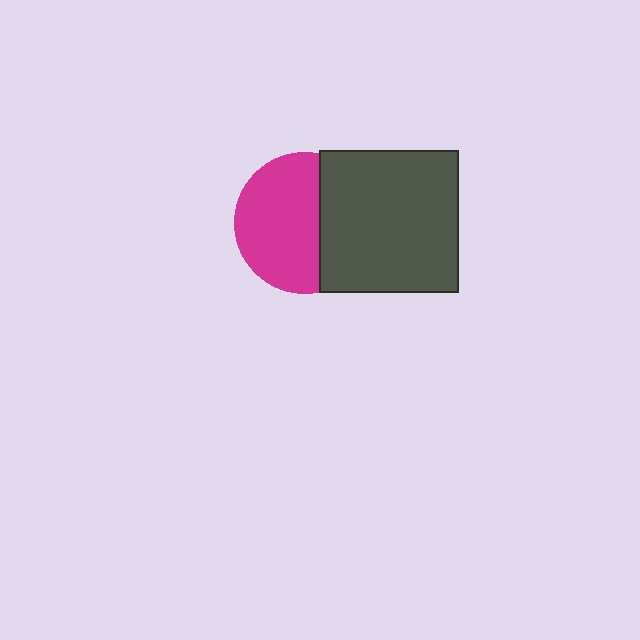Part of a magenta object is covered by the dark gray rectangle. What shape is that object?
It is a circle.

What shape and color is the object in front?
The object in front is a dark gray rectangle.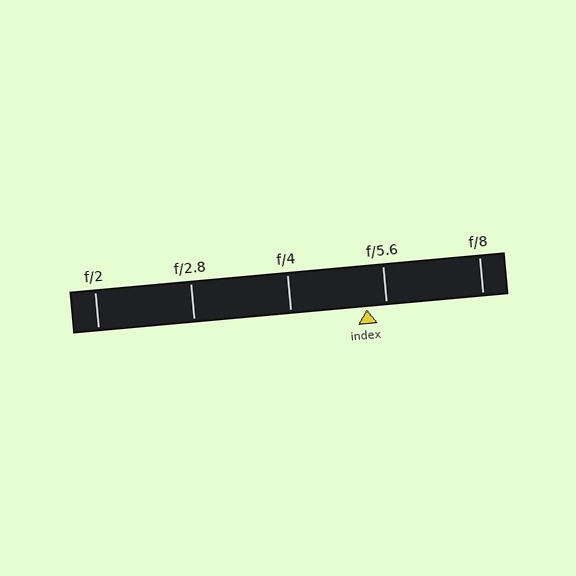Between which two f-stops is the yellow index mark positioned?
The index mark is between f/4 and f/5.6.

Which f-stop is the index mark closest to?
The index mark is closest to f/5.6.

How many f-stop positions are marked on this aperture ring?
There are 5 f-stop positions marked.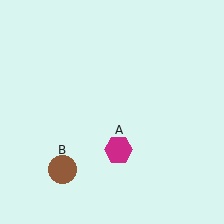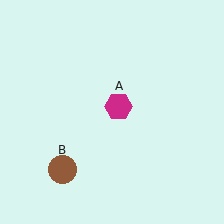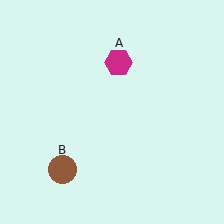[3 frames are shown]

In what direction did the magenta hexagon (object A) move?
The magenta hexagon (object A) moved up.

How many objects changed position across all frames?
1 object changed position: magenta hexagon (object A).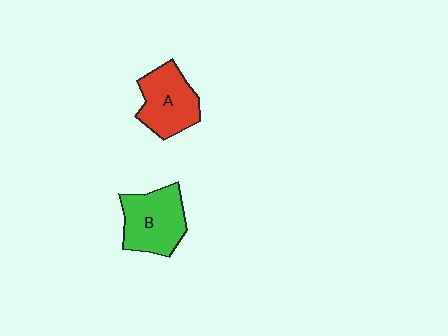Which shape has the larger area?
Shape B (green).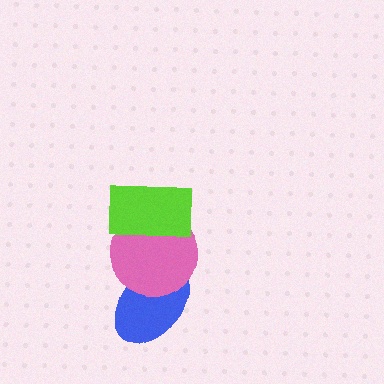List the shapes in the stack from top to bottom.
From top to bottom: the lime rectangle, the pink circle, the blue ellipse.